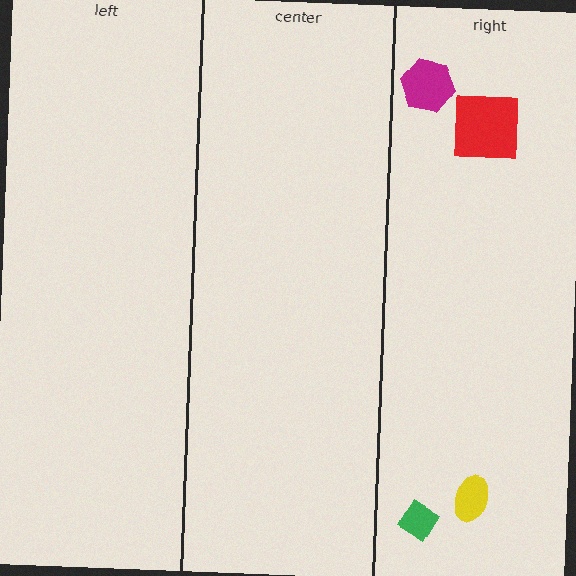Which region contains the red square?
The right region.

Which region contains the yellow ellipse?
The right region.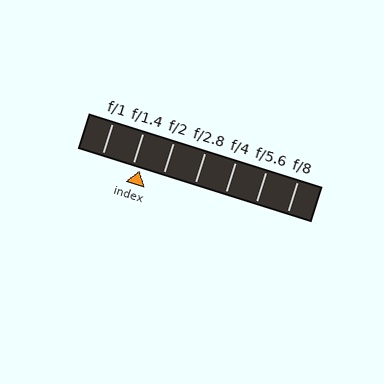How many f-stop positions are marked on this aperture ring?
There are 7 f-stop positions marked.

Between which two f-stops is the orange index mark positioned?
The index mark is between f/1.4 and f/2.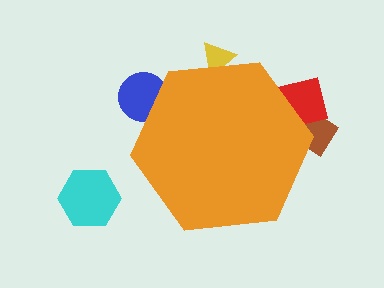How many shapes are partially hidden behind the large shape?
4 shapes are partially hidden.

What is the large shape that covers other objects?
An orange hexagon.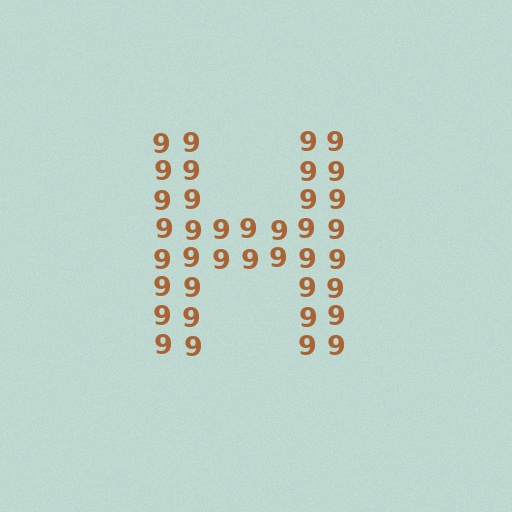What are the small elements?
The small elements are digit 9's.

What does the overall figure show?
The overall figure shows the letter H.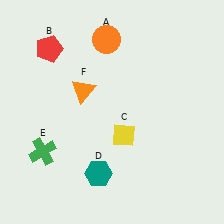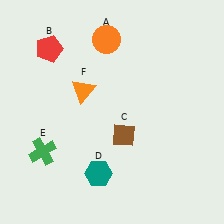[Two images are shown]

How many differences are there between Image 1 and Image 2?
There is 1 difference between the two images.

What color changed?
The diamond (C) changed from yellow in Image 1 to brown in Image 2.